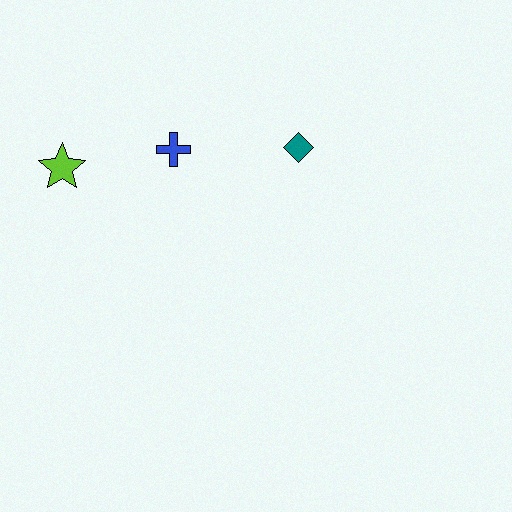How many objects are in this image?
There are 3 objects.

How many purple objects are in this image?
There are no purple objects.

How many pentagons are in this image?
There are no pentagons.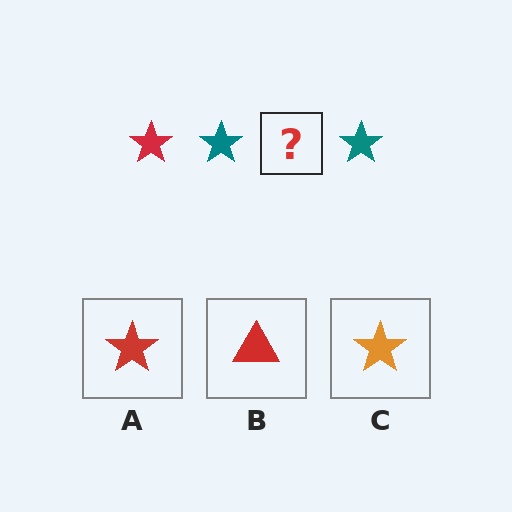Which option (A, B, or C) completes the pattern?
A.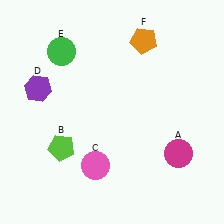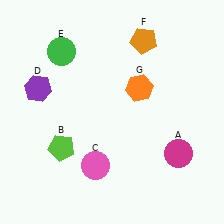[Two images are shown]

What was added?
An orange hexagon (G) was added in Image 2.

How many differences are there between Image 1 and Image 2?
There is 1 difference between the two images.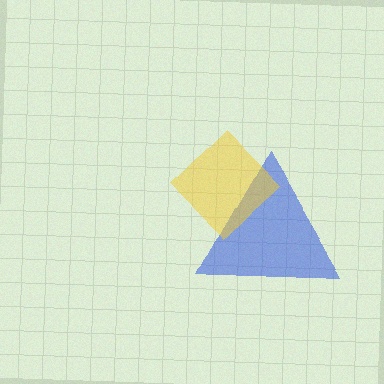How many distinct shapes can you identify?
There are 2 distinct shapes: a blue triangle, a yellow diamond.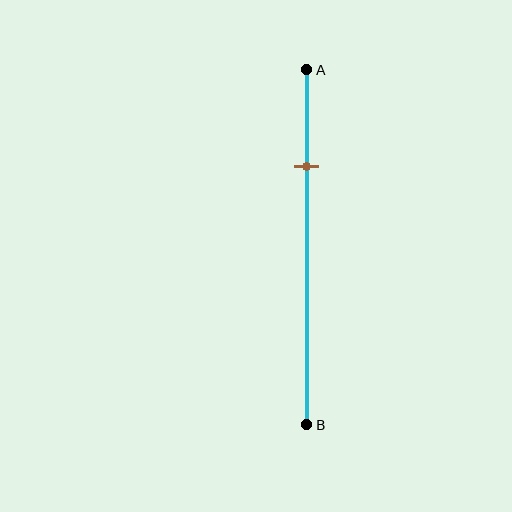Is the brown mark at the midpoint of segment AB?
No, the mark is at about 25% from A, not at the 50% midpoint.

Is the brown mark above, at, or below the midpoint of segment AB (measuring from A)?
The brown mark is above the midpoint of segment AB.